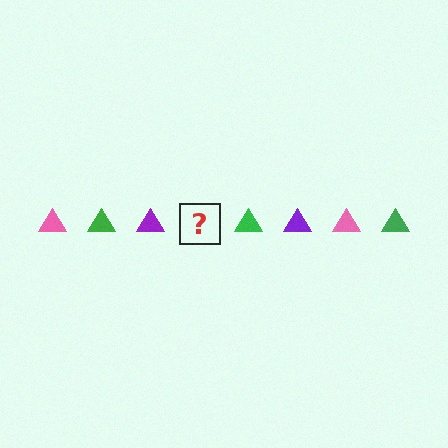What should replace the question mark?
The question mark should be replaced with a pink triangle.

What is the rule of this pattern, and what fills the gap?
The rule is that the pattern cycles through pink, green, purple triangles. The gap should be filled with a pink triangle.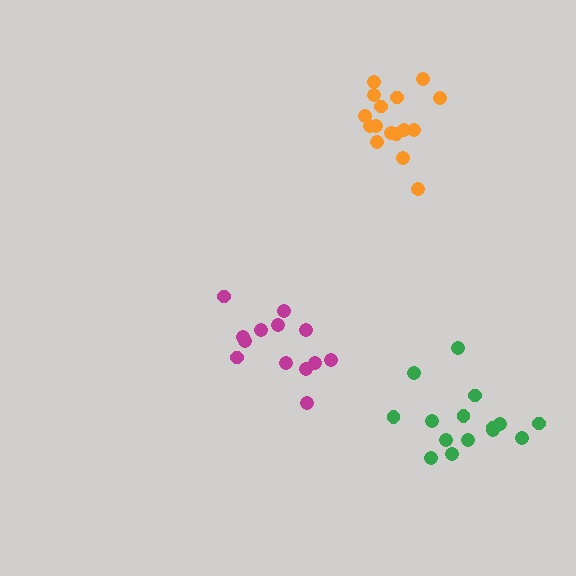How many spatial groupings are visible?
There are 3 spatial groupings.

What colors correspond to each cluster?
The clusters are colored: orange, green, magenta.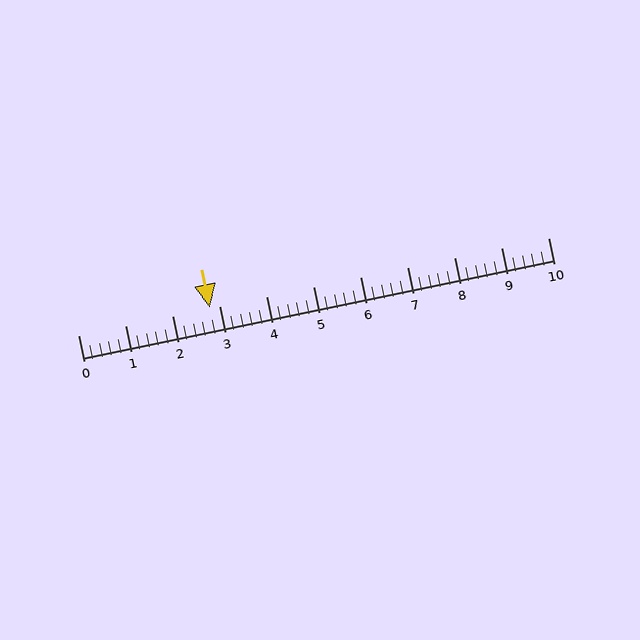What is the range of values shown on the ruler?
The ruler shows values from 0 to 10.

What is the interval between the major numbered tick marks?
The major tick marks are spaced 1 units apart.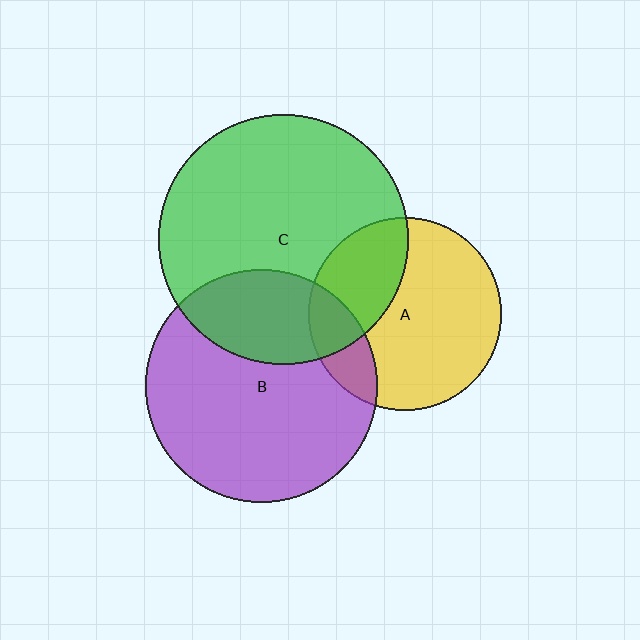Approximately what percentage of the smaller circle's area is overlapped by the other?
Approximately 30%.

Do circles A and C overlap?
Yes.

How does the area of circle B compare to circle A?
Approximately 1.5 times.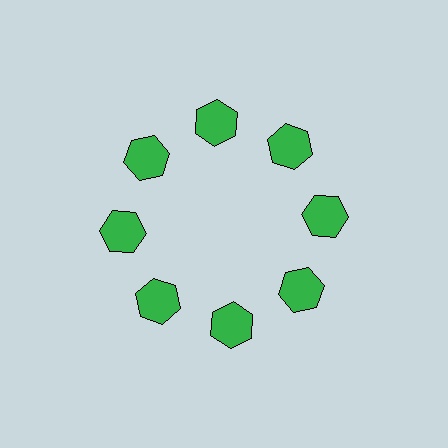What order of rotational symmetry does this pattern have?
This pattern has 8-fold rotational symmetry.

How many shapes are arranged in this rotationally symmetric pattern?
There are 8 shapes, arranged in 8 groups of 1.